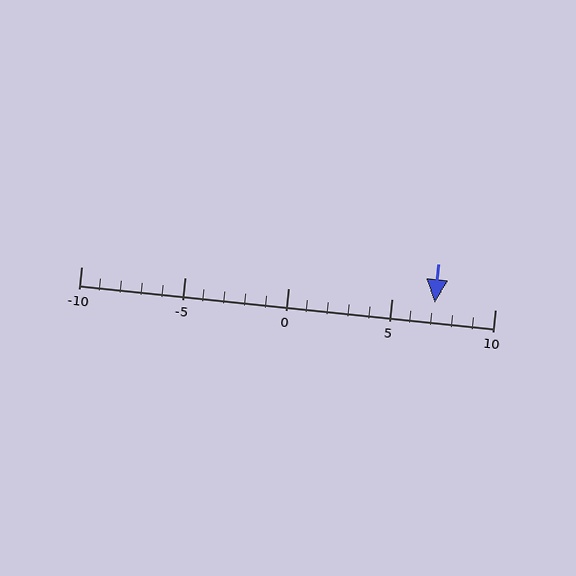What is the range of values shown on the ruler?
The ruler shows values from -10 to 10.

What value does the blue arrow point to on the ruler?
The blue arrow points to approximately 7.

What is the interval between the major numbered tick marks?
The major tick marks are spaced 5 units apart.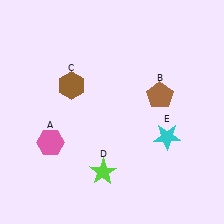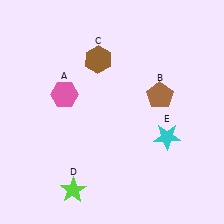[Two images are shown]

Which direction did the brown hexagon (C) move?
The brown hexagon (C) moved right.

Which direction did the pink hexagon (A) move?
The pink hexagon (A) moved up.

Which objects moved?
The objects that moved are: the pink hexagon (A), the brown hexagon (C), the lime star (D).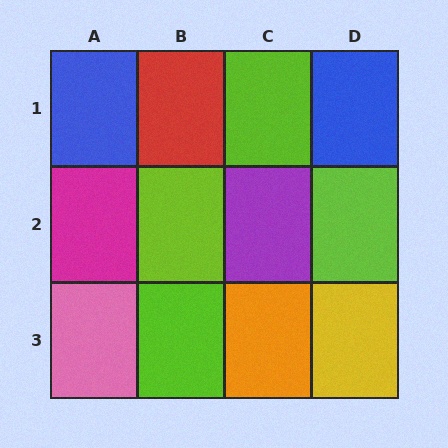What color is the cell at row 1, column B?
Red.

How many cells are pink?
1 cell is pink.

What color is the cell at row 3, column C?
Orange.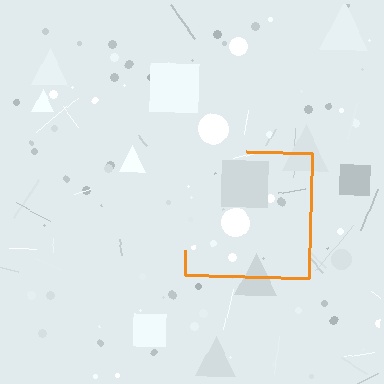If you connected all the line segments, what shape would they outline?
They would outline a square.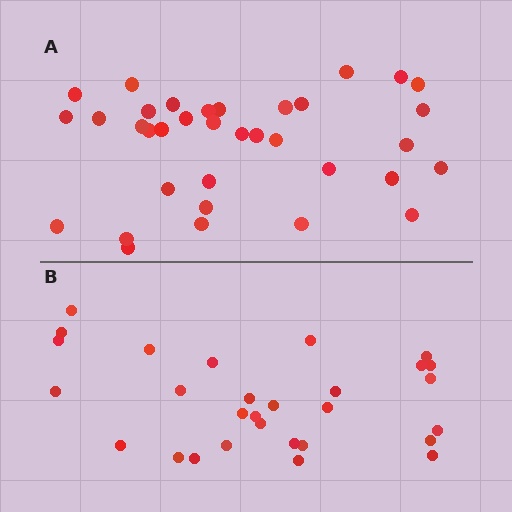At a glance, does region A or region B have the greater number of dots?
Region A (the top region) has more dots.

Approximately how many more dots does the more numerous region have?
Region A has about 6 more dots than region B.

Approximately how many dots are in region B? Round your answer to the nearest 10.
About 30 dots. (The exact count is 29, which rounds to 30.)